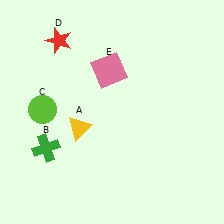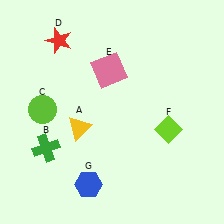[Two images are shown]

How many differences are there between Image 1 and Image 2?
There are 2 differences between the two images.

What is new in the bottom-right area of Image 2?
A lime diamond (F) was added in the bottom-right area of Image 2.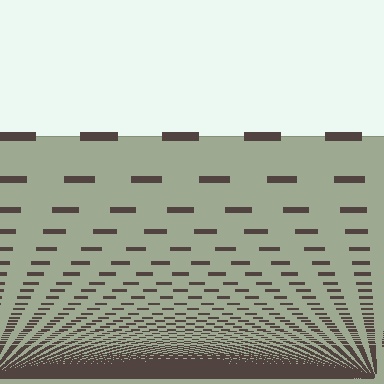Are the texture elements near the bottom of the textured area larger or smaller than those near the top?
Smaller. The gradient is inverted — elements near the bottom are smaller and denser.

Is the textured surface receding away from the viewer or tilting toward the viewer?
The surface appears to tilt toward the viewer. Texture elements get larger and sparser toward the top.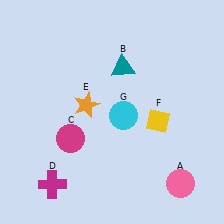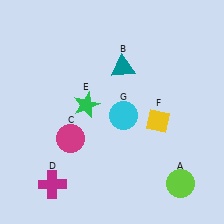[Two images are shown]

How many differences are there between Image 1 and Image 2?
There are 2 differences between the two images.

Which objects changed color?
A changed from pink to lime. E changed from orange to green.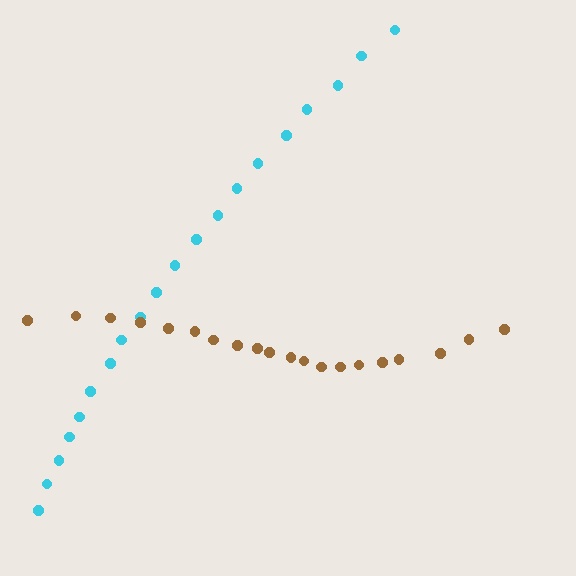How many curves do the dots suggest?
There are 2 distinct paths.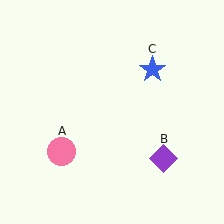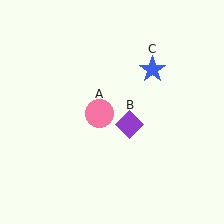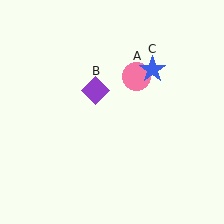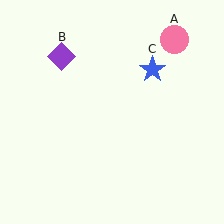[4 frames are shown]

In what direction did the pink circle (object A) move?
The pink circle (object A) moved up and to the right.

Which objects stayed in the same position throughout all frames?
Blue star (object C) remained stationary.